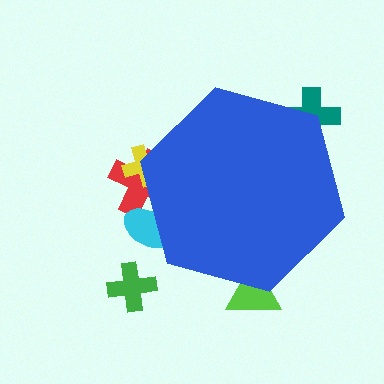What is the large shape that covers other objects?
A blue hexagon.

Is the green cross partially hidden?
No, the green cross is fully visible.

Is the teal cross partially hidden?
Yes, the teal cross is partially hidden behind the blue hexagon.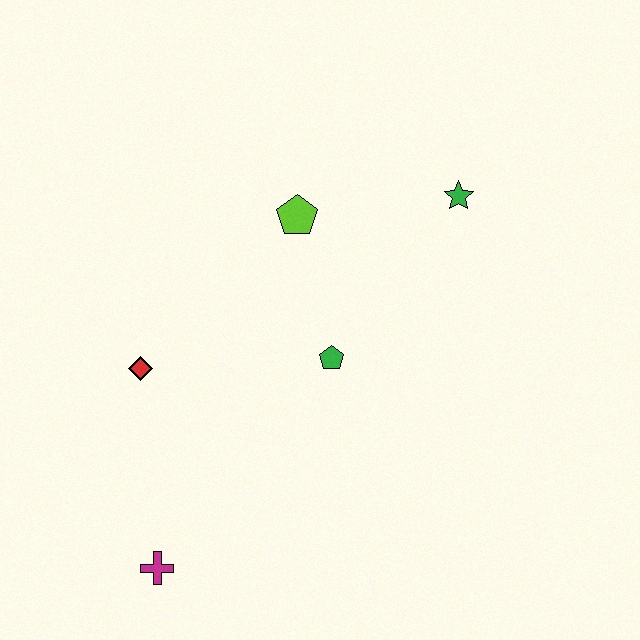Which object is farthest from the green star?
The magenta cross is farthest from the green star.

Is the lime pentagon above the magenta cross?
Yes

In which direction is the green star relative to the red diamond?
The green star is to the right of the red diamond.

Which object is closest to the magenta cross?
The red diamond is closest to the magenta cross.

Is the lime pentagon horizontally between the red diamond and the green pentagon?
Yes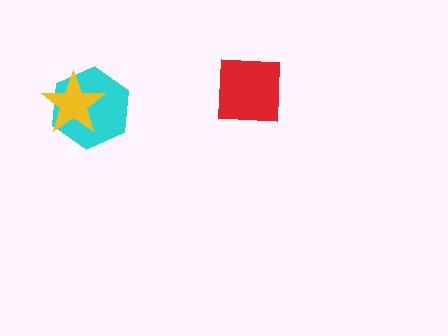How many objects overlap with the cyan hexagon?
1 object overlaps with the cyan hexagon.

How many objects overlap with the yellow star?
1 object overlaps with the yellow star.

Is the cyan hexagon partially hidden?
Yes, it is partially covered by another shape.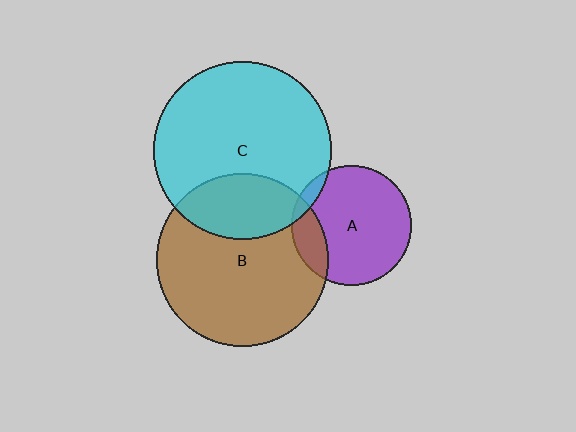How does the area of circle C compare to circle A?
Approximately 2.2 times.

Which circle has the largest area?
Circle C (cyan).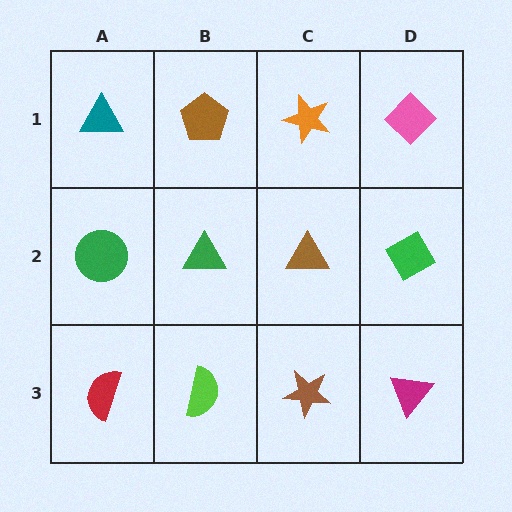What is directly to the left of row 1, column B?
A teal triangle.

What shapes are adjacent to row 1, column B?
A green triangle (row 2, column B), a teal triangle (row 1, column A), an orange star (row 1, column C).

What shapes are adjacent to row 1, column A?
A green circle (row 2, column A), a brown pentagon (row 1, column B).